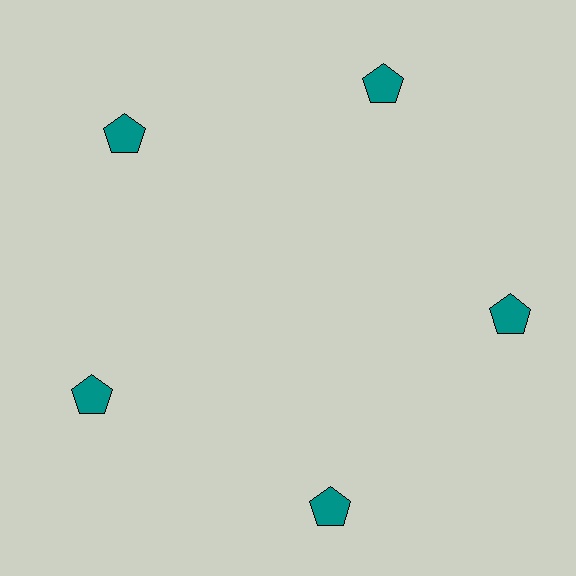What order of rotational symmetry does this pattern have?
This pattern has 5-fold rotational symmetry.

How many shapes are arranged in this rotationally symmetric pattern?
There are 5 shapes, arranged in 5 groups of 1.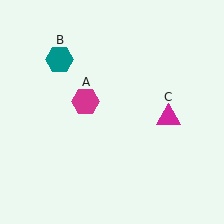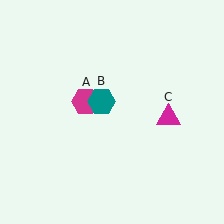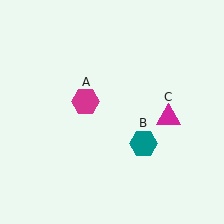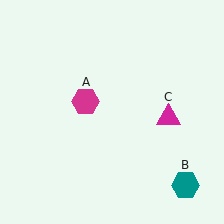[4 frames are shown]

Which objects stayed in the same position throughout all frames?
Magenta hexagon (object A) and magenta triangle (object C) remained stationary.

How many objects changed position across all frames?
1 object changed position: teal hexagon (object B).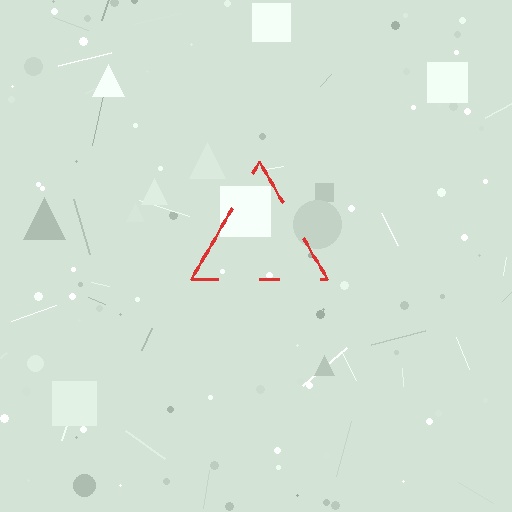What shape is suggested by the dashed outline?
The dashed outline suggests a triangle.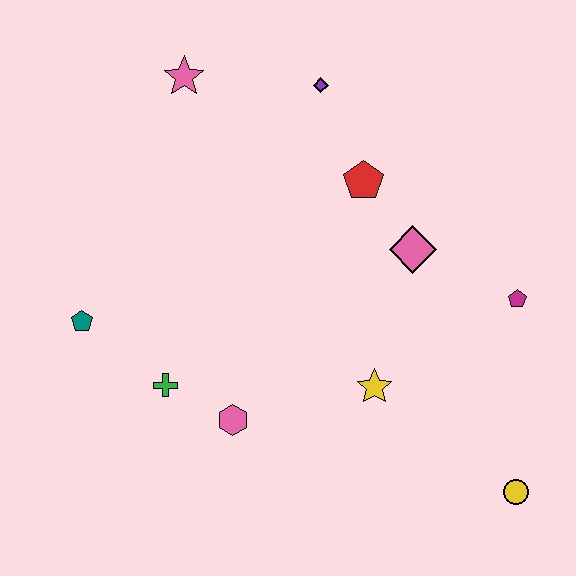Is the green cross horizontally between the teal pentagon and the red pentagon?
Yes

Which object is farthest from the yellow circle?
The pink star is farthest from the yellow circle.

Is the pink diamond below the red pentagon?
Yes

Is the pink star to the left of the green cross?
No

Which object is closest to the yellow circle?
The yellow star is closest to the yellow circle.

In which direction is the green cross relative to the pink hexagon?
The green cross is to the left of the pink hexagon.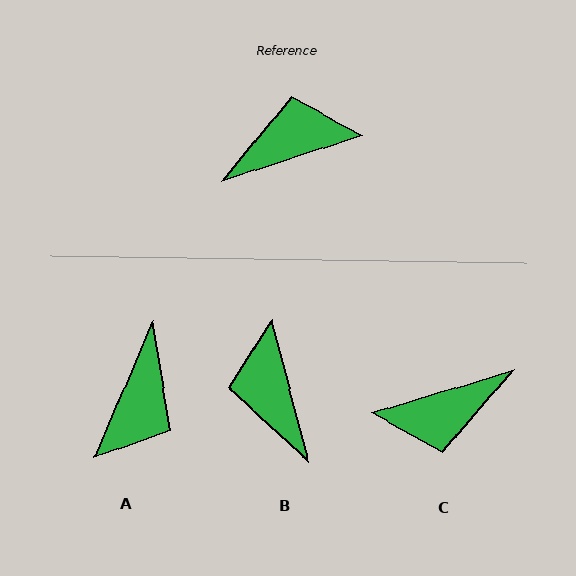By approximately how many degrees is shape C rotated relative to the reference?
Approximately 178 degrees counter-clockwise.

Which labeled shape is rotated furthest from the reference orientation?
C, about 178 degrees away.